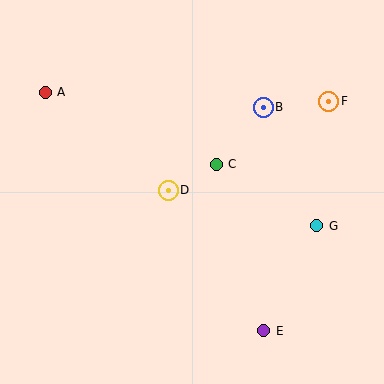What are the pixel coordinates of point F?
Point F is at (329, 101).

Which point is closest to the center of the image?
Point D at (168, 190) is closest to the center.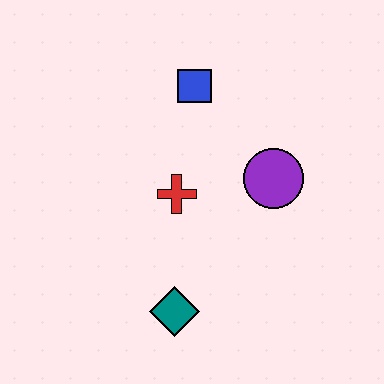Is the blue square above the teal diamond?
Yes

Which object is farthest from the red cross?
The teal diamond is farthest from the red cross.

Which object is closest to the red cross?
The purple circle is closest to the red cross.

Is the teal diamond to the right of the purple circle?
No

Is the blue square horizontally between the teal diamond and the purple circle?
Yes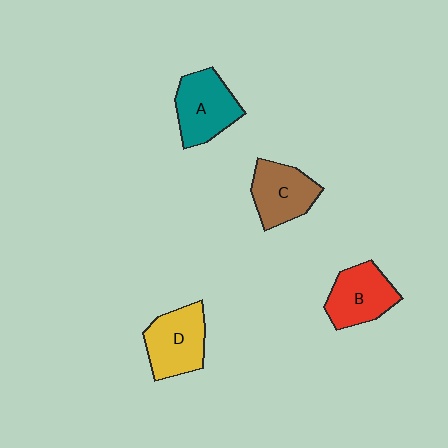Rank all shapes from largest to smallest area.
From largest to smallest: A (teal), D (yellow), B (red), C (brown).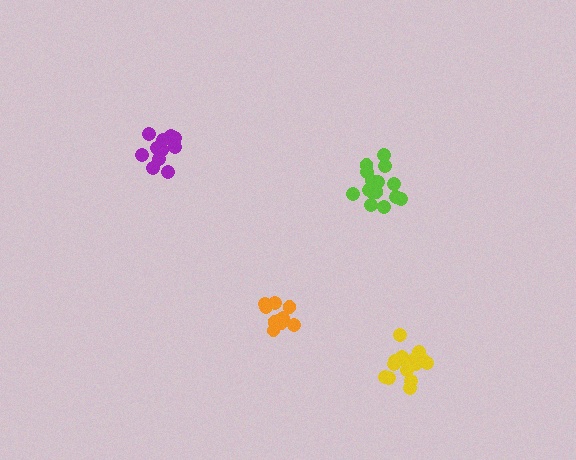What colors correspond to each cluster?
The clusters are colored: lime, purple, orange, yellow.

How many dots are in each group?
Group 1: 16 dots, Group 2: 13 dots, Group 3: 13 dots, Group 4: 16 dots (58 total).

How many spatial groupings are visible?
There are 4 spatial groupings.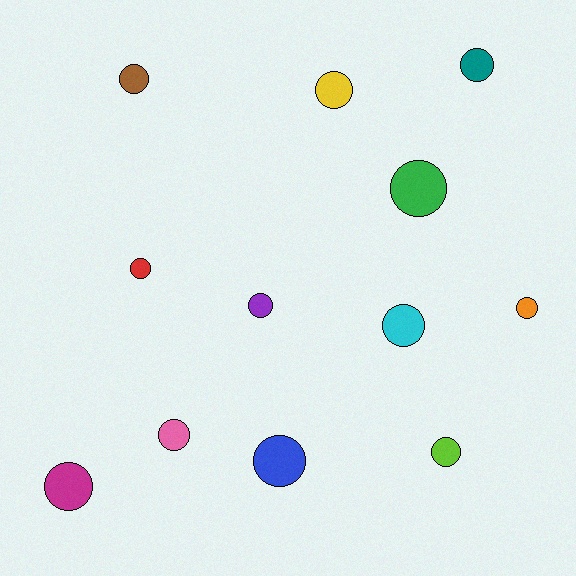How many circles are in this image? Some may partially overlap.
There are 12 circles.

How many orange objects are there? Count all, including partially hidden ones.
There is 1 orange object.